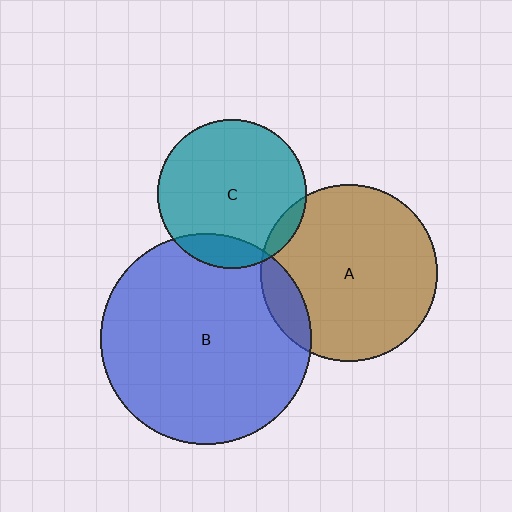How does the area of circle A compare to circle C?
Approximately 1.4 times.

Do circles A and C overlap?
Yes.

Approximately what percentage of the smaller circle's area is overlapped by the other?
Approximately 5%.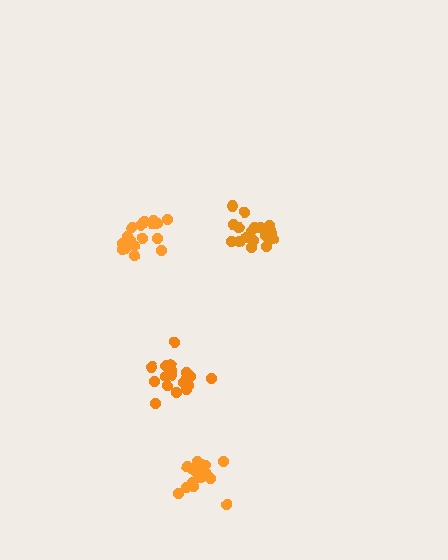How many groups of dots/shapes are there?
There are 4 groups.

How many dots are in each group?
Group 1: 19 dots, Group 2: 16 dots, Group 3: 17 dots, Group 4: 17 dots (69 total).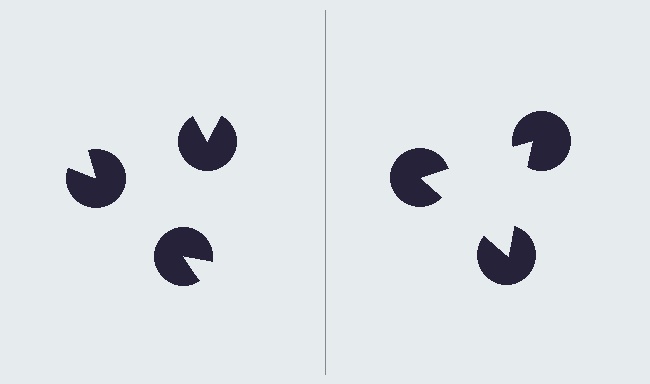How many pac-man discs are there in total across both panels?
6 — 3 on each side.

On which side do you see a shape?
An illusory triangle appears on the right side. On the left side the wedge cuts are rotated, so no coherent shape forms.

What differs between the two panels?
The pac-man discs are positioned identically on both sides; only the wedge orientations differ. On the right they align to a triangle; on the left they are misaligned.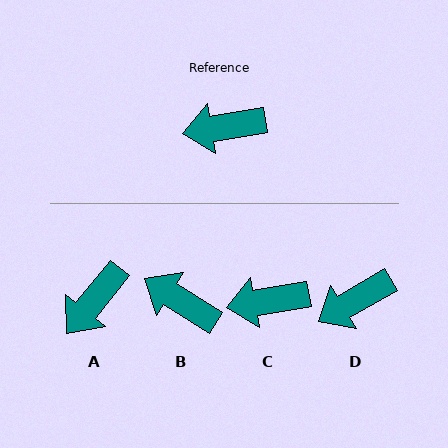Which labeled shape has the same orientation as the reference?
C.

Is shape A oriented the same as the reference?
No, it is off by about 41 degrees.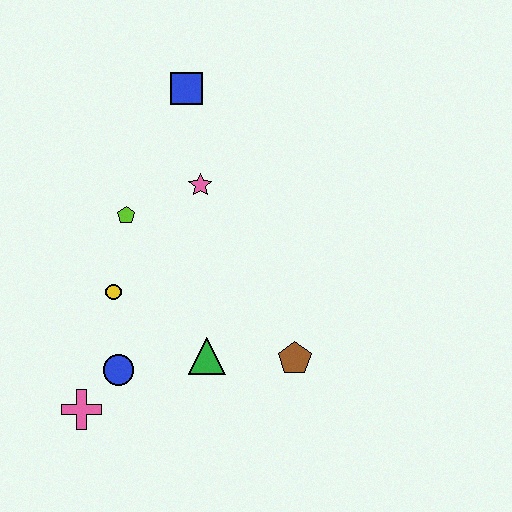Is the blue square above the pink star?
Yes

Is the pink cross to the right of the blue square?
No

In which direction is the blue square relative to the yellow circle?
The blue square is above the yellow circle.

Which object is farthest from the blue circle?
The blue square is farthest from the blue circle.